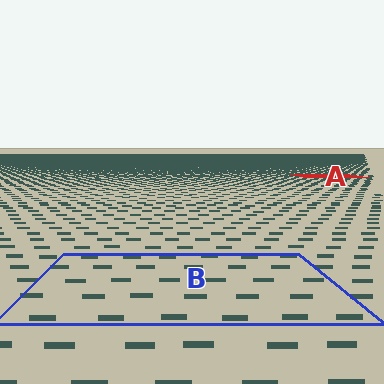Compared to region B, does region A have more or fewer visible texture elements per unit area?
Region A has more texture elements per unit area — they are packed more densely because it is farther away.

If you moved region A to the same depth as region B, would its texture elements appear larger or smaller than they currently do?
They would appear larger. At a closer depth, the same texture elements are projected at a bigger on-screen size.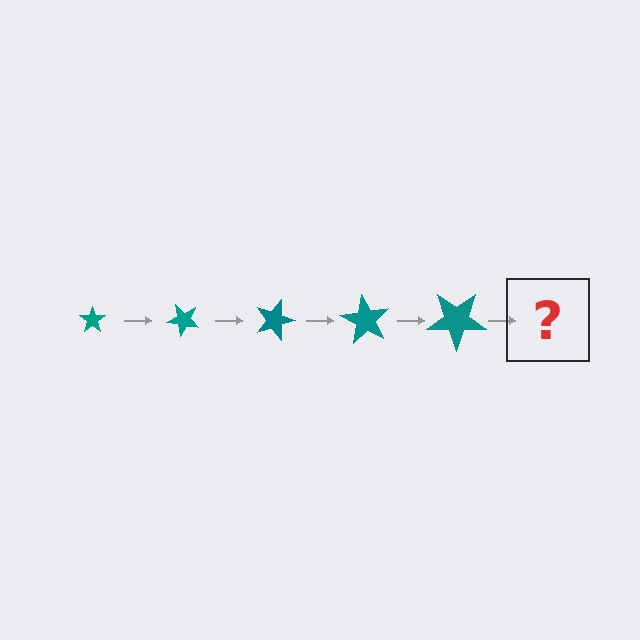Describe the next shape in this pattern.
It should be a star, larger than the previous one and rotated 225 degrees from the start.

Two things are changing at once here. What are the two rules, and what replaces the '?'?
The two rules are that the star grows larger each step and it rotates 45 degrees each step. The '?' should be a star, larger than the previous one and rotated 225 degrees from the start.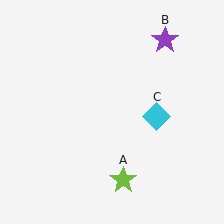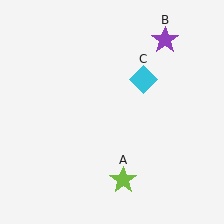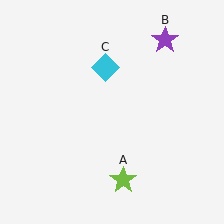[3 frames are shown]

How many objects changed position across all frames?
1 object changed position: cyan diamond (object C).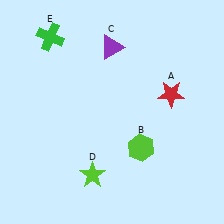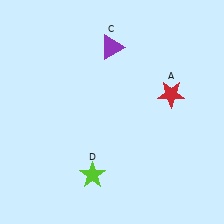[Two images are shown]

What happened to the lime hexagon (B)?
The lime hexagon (B) was removed in Image 2. It was in the bottom-right area of Image 1.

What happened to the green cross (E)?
The green cross (E) was removed in Image 2. It was in the top-left area of Image 1.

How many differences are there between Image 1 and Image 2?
There are 2 differences between the two images.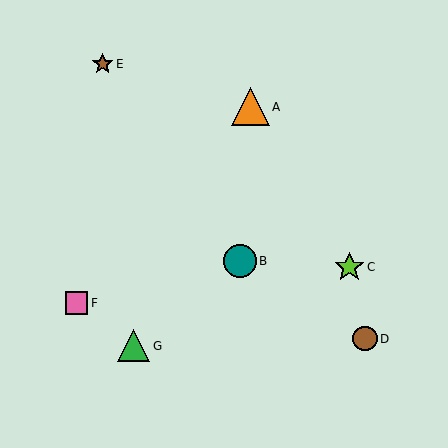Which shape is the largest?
The orange triangle (labeled A) is the largest.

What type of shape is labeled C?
Shape C is a lime star.